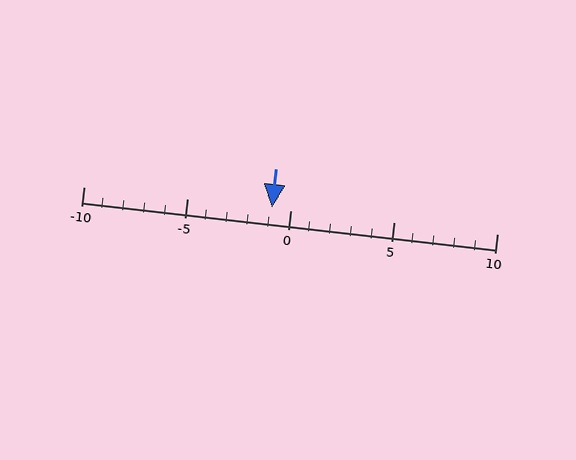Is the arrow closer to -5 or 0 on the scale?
The arrow is closer to 0.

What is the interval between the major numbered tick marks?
The major tick marks are spaced 5 units apart.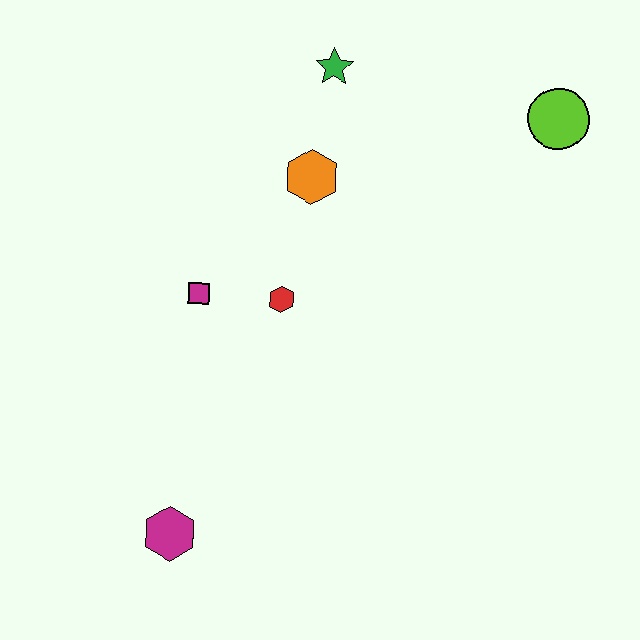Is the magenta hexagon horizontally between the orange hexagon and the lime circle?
No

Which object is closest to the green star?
The orange hexagon is closest to the green star.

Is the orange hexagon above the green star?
No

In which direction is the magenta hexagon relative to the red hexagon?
The magenta hexagon is below the red hexagon.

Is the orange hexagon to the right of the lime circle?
No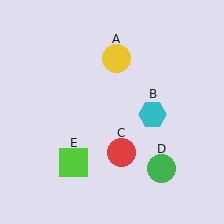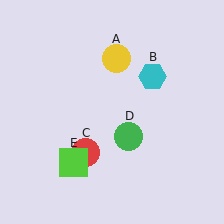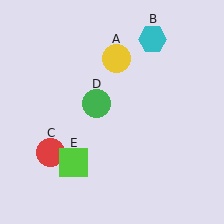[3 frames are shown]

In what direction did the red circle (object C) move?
The red circle (object C) moved left.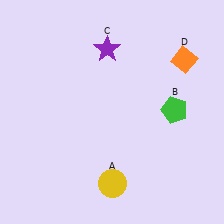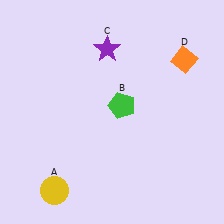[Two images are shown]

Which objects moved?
The objects that moved are: the yellow circle (A), the green pentagon (B).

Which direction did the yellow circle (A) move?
The yellow circle (A) moved left.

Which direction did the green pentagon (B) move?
The green pentagon (B) moved left.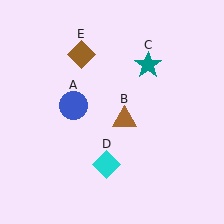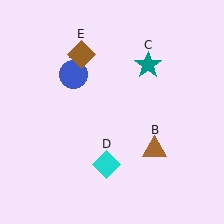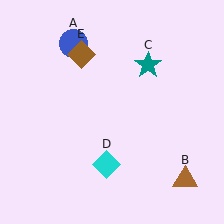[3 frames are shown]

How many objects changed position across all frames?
2 objects changed position: blue circle (object A), brown triangle (object B).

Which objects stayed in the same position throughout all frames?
Teal star (object C) and cyan diamond (object D) and brown diamond (object E) remained stationary.